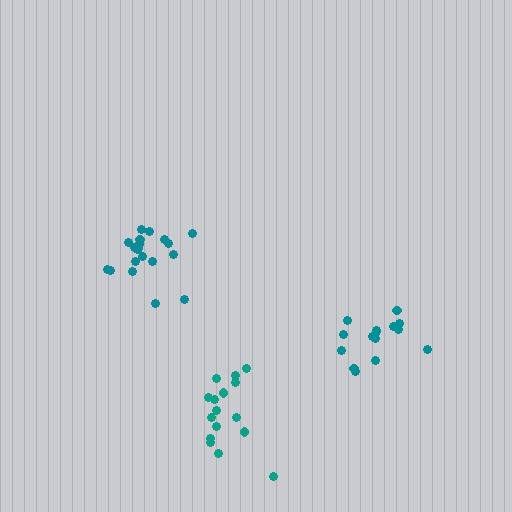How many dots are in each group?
Group 1: 15 dots, Group 2: 20 dots, Group 3: 16 dots (51 total).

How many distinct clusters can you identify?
There are 3 distinct clusters.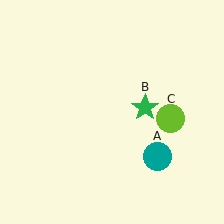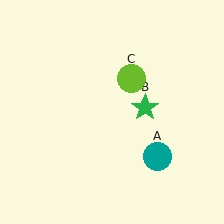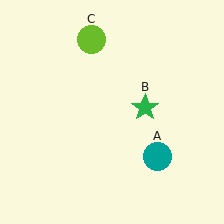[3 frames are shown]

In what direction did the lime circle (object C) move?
The lime circle (object C) moved up and to the left.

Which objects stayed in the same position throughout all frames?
Teal circle (object A) and green star (object B) remained stationary.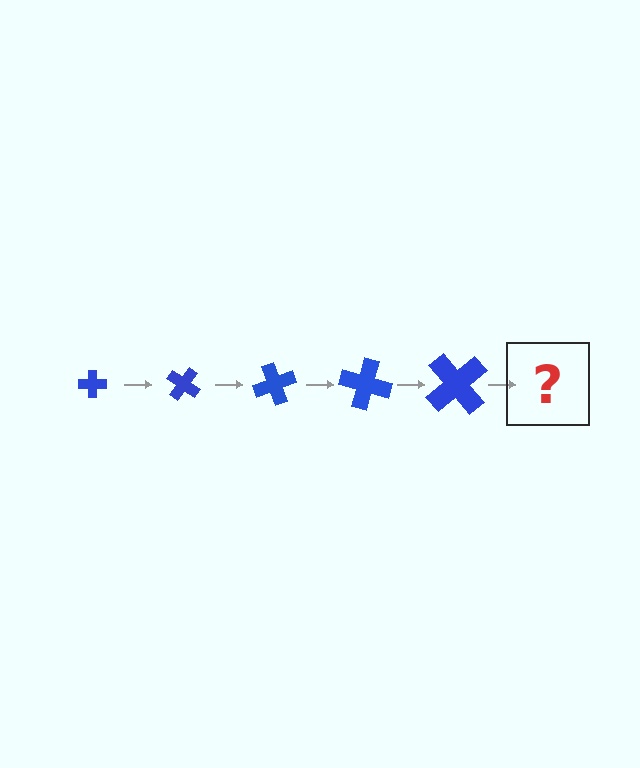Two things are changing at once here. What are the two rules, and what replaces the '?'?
The two rules are that the cross grows larger each step and it rotates 35 degrees each step. The '?' should be a cross, larger than the previous one and rotated 175 degrees from the start.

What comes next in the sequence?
The next element should be a cross, larger than the previous one and rotated 175 degrees from the start.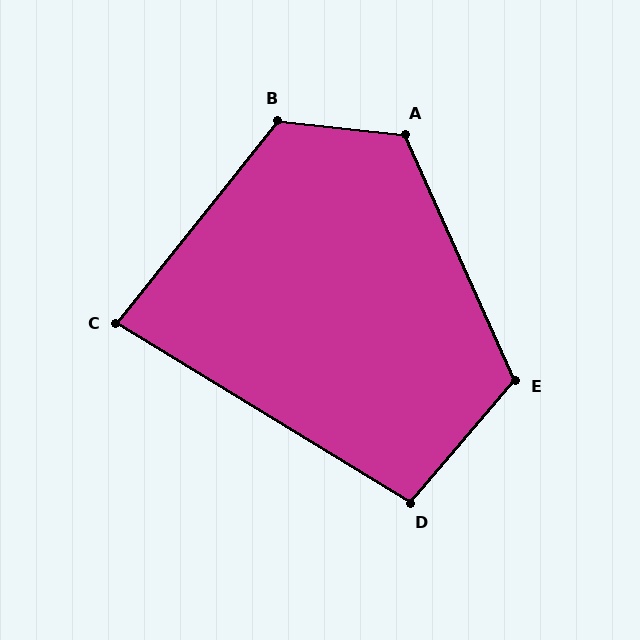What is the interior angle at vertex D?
Approximately 99 degrees (obtuse).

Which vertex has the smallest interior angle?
C, at approximately 83 degrees.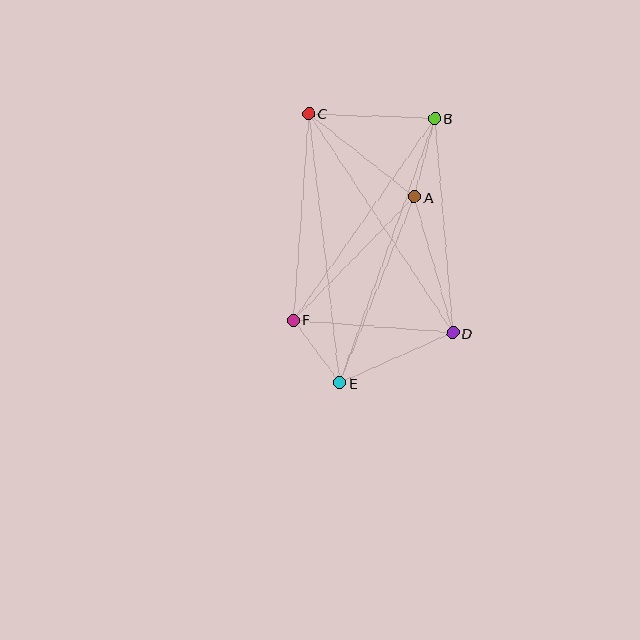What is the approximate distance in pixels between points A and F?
The distance between A and F is approximately 173 pixels.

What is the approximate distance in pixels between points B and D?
The distance between B and D is approximately 215 pixels.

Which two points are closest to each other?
Points E and F are closest to each other.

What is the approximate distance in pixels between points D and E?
The distance between D and E is approximately 123 pixels.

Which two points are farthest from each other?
Points B and E are farthest from each other.